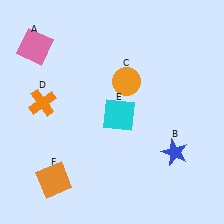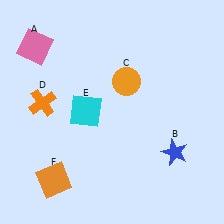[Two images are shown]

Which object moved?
The cyan square (E) moved left.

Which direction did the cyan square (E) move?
The cyan square (E) moved left.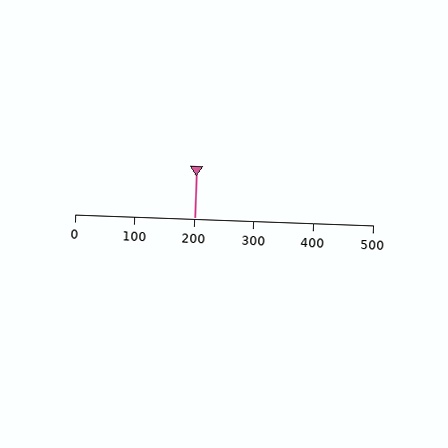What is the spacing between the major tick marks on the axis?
The major ticks are spaced 100 apart.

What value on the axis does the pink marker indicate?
The marker indicates approximately 200.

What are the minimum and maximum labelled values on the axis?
The axis runs from 0 to 500.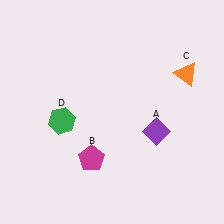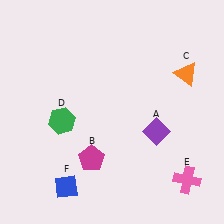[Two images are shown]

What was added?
A pink cross (E), a blue diamond (F) were added in Image 2.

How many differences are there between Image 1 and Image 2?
There are 2 differences between the two images.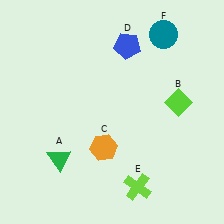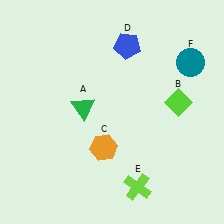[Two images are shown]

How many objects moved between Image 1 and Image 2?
2 objects moved between the two images.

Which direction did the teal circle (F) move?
The teal circle (F) moved down.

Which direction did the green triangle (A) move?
The green triangle (A) moved up.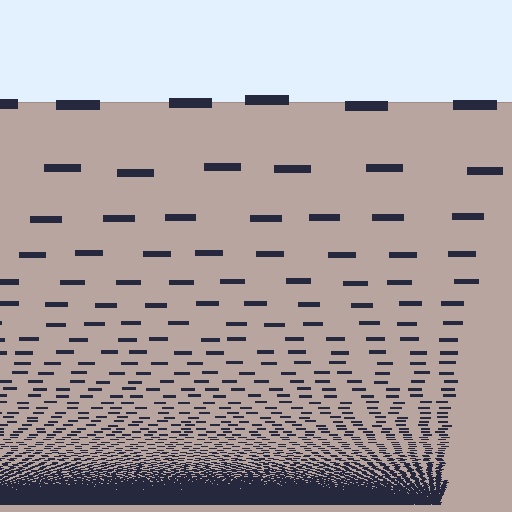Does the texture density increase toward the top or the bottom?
Density increases toward the bottom.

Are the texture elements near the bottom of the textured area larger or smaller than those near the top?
Smaller. The gradient is inverted — elements near the bottom are smaller and denser.